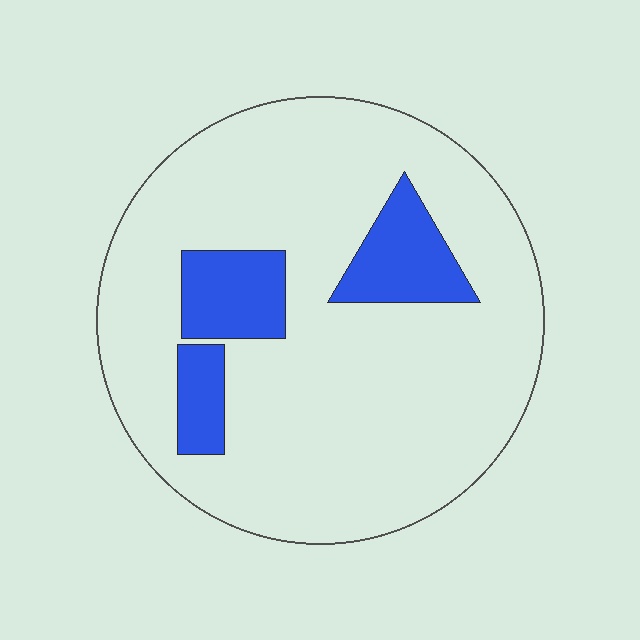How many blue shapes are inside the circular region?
3.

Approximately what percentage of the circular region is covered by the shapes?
Approximately 15%.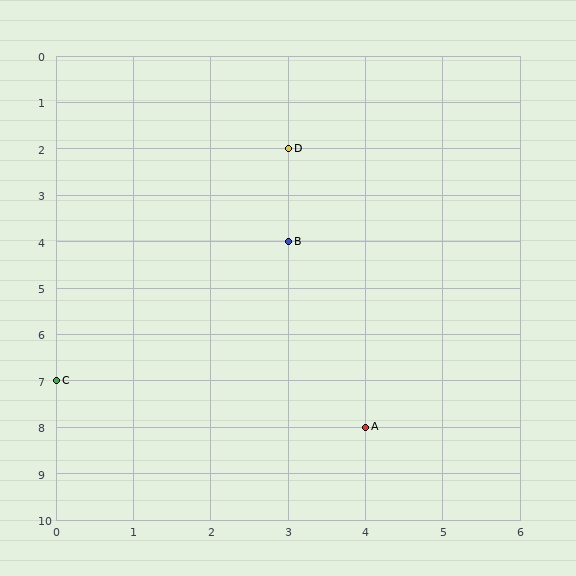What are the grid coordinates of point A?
Point A is at grid coordinates (4, 8).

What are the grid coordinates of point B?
Point B is at grid coordinates (3, 4).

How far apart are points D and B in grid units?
Points D and B are 2 rows apart.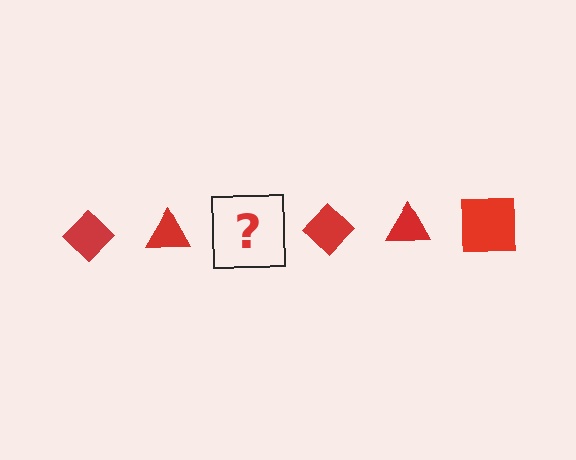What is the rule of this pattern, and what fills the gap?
The rule is that the pattern cycles through diamond, triangle, square shapes in red. The gap should be filled with a red square.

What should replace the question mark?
The question mark should be replaced with a red square.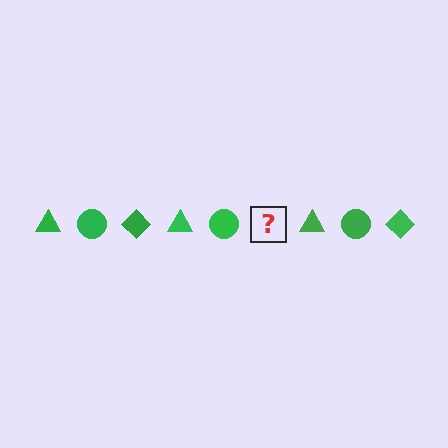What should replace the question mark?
The question mark should be replaced with a green diamond.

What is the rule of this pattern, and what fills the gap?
The rule is that the pattern cycles through triangle, circle, diamond shapes in green. The gap should be filled with a green diamond.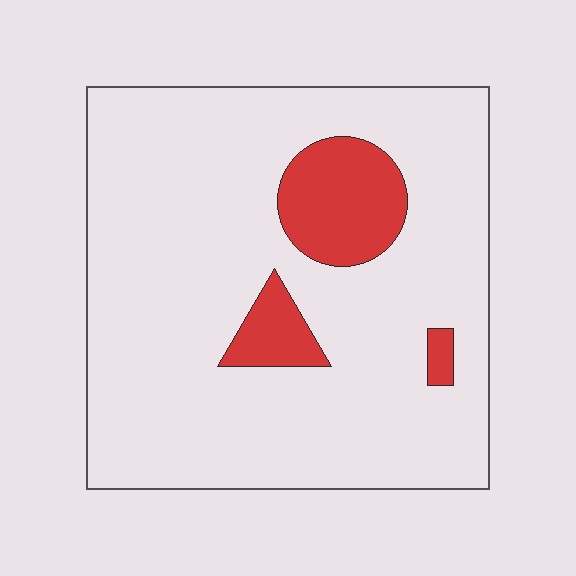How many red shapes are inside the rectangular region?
3.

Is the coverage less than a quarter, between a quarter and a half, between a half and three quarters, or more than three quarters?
Less than a quarter.